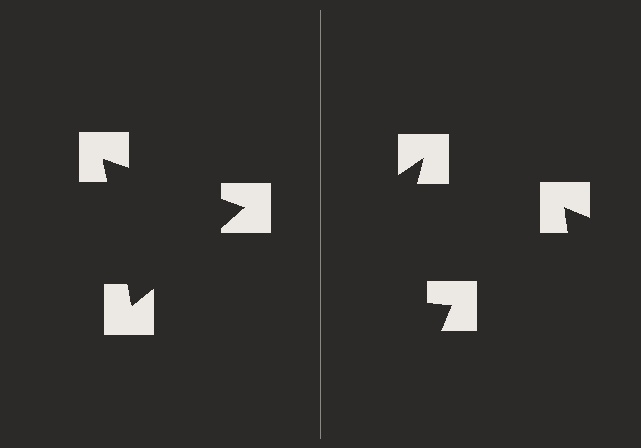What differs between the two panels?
The notched squares are positioned identically on both sides; only the wedge orientations differ. On the left they align to a triangle; on the right they are misaligned.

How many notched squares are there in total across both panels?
6 — 3 on each side.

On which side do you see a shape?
An illusory triangle appears on the left side. On the right side the wedge cuts are rotated, so no coherent shape forms.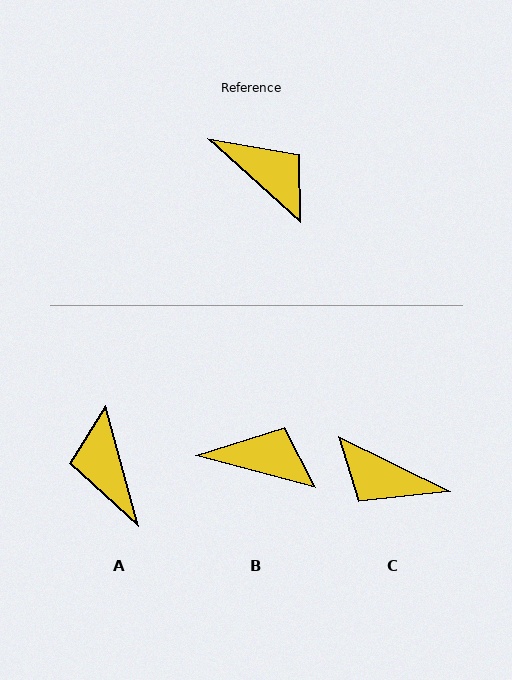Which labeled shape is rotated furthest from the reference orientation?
C, about 164 degrees away.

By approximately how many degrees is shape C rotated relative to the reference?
Approximately 164 degrees clockwise.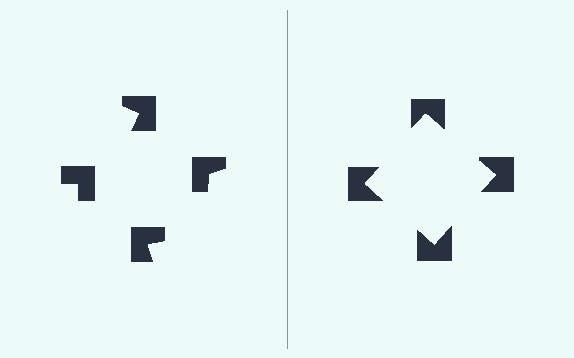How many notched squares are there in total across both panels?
8 — 4 on each side.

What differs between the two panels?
The notched squares are positioned identically on both sides; only the wedge orientations differ. On the right they align to a square; on the left they are misaligned.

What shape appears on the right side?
An illusory square.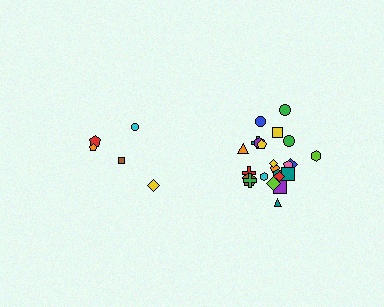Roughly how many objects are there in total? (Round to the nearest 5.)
Roughly 30 objects in total.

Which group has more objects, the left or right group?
The right group.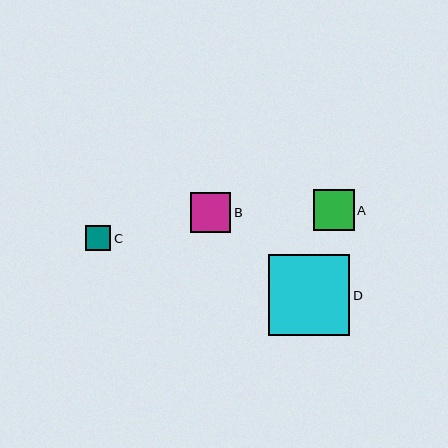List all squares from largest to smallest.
From largest to smallest: D, A, B, C.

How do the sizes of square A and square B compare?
Square A and square B are approximately the same size.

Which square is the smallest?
Square C is the smallest with a size of approximately 25 pixels.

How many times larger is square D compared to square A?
Square D is approximately 2.0 times the size of square A.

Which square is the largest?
Square D is the largest with a size of approximately 81 pixels.